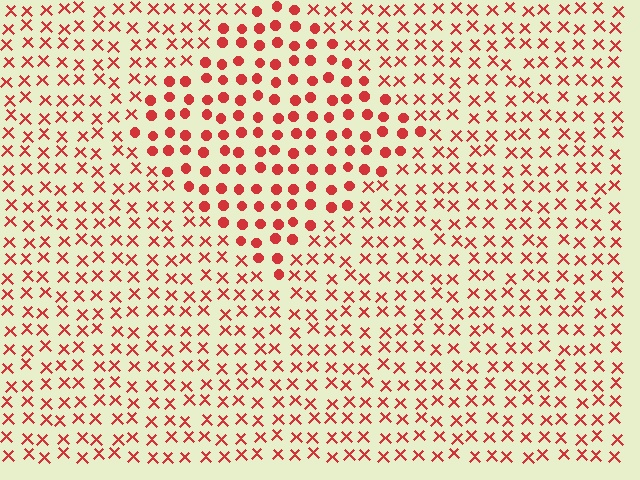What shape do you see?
I see a diamond.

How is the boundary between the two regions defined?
The boundary is defined by a change in element shape: circles inside vs. X marks outside. All elements share the same color and spacing.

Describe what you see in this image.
The image is filled with small red elements arranged in a uniform grid. A diamond-shaped region contains circles, while the surrounding area contains X marks. The boundary is defined purely by the change in element shape.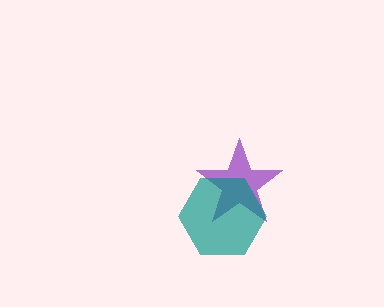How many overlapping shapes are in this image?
There are 2 overlapping shapes in the image.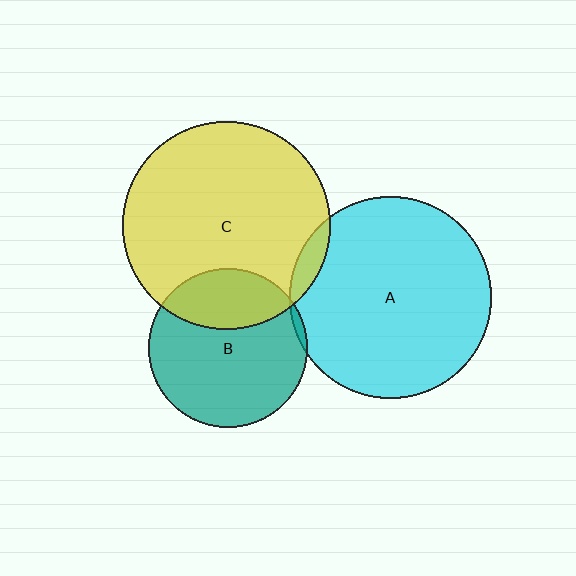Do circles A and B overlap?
Yes.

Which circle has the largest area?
Circle C (yellow).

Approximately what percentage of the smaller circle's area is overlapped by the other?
Approximately 5%.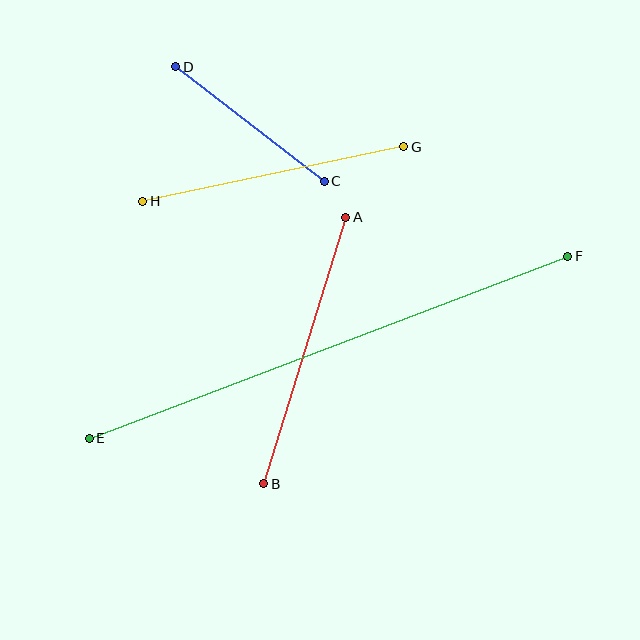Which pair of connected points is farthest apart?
Points E and F are farthest apart.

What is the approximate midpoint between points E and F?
The midpoint is at approximately (328, 347) pixels.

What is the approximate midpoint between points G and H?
The midpoint is at approximately (273, 174) pixels.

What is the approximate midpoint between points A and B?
The midpoint is at approximately (305, 351) pixels.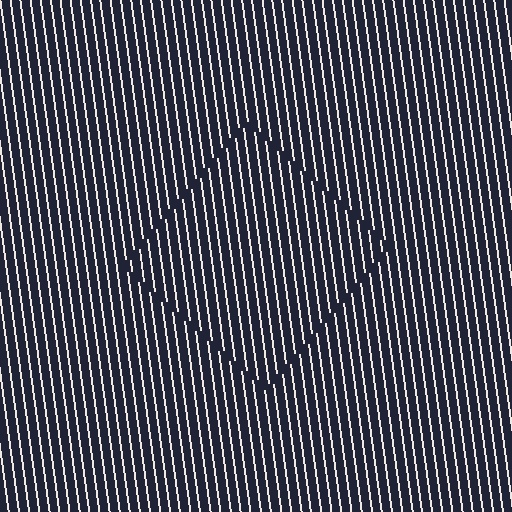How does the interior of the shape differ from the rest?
The interior of the shape contains the same grating, shifted by half a period — the contour is defined by the phase discontinuity where line-ends from the inner and outer gratings abut.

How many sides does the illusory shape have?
4 sides — the line-ends trace a square.